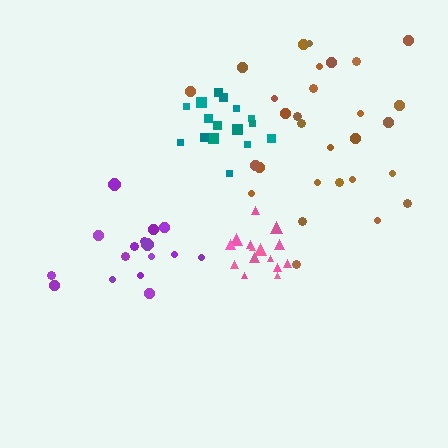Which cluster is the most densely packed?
Teal.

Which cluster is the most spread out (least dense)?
Purple.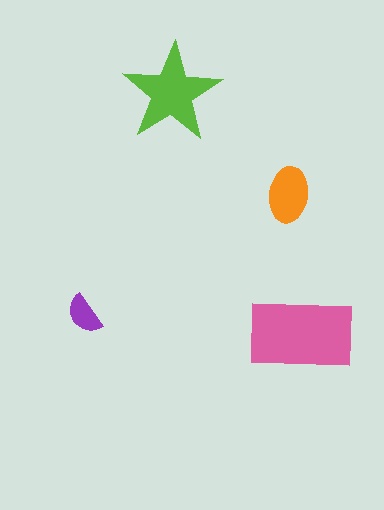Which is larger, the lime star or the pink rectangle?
The pink rectangle.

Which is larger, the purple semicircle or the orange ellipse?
The orange ellipse.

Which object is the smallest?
The purple semicircle.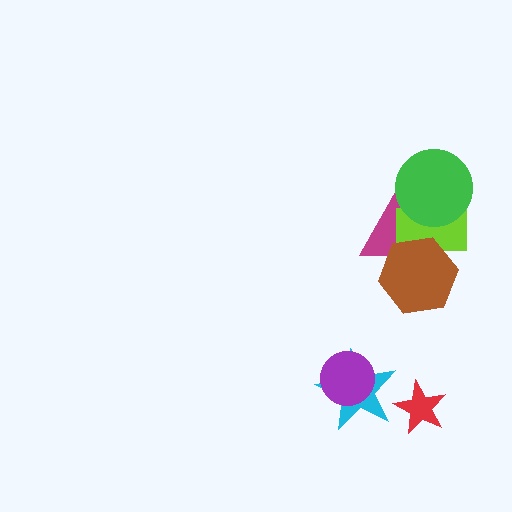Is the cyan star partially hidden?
Yes, it is partially covered by another shape.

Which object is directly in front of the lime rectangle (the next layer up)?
The green circle is directly in front of the lime rectangle.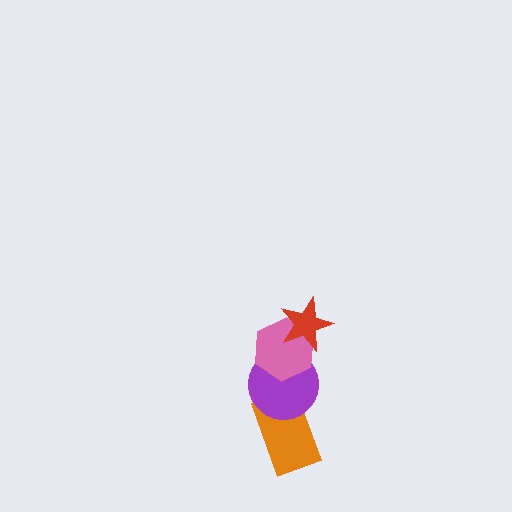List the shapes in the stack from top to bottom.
From top to bottom: the red star, the pink hexagon, the purple circle, the orange rectangle.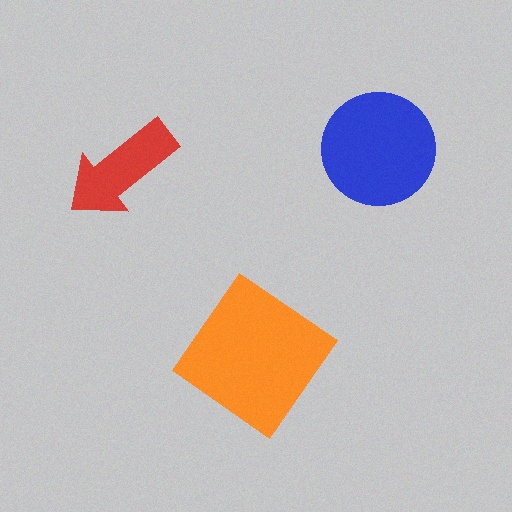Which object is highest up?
The blue circle is topmost.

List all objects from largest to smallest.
The orange diamond, the blue circle, the red arrow.